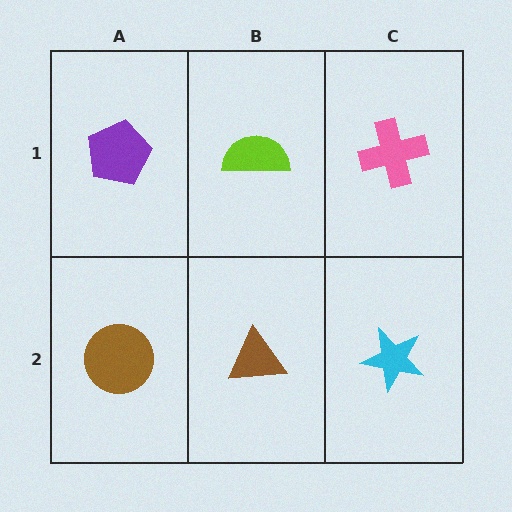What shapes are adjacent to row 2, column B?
A lime semicircle (row 1, column B), a brown circle (row 2, column A), a cyan star (row 2, column C).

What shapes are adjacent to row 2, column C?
A pink cross (row 1, column C), a brown triangle (row 2, column B).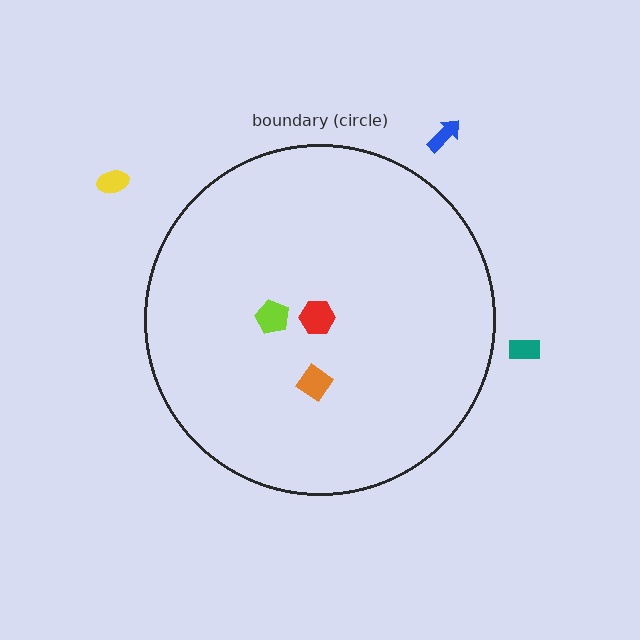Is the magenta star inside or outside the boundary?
Inside.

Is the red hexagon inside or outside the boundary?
Inside.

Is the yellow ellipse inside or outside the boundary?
Outside.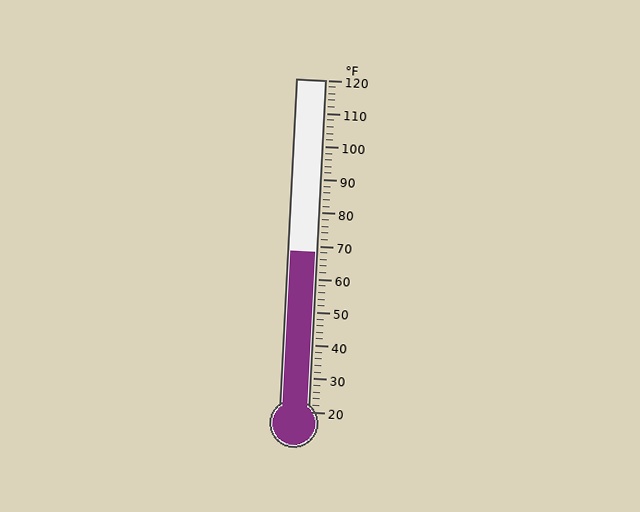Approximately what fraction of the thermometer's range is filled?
The thermometer is filled to approximately 50% of its range.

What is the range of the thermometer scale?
The thermometer scale ranges from 20°F to 120°F.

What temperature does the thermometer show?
The thermometer shows approximately 68°F.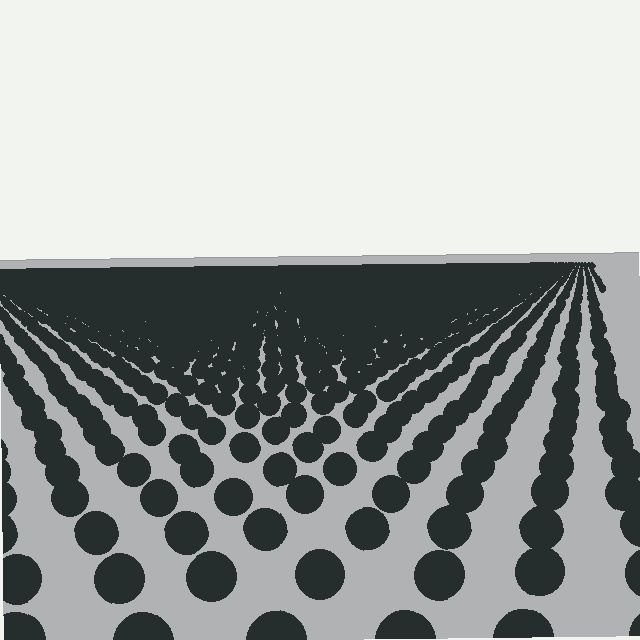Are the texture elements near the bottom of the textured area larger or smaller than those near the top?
Larger. Near the bottom, elements are closer to the viewer and appear at a bigger on-screen size.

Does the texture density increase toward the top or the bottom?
Density increases toward the top.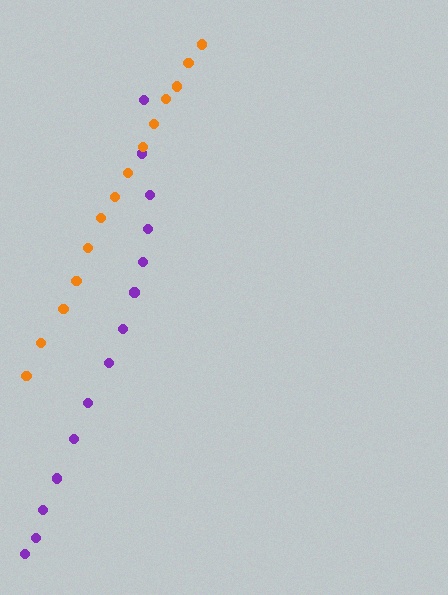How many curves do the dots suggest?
There are 2 distinct paths.